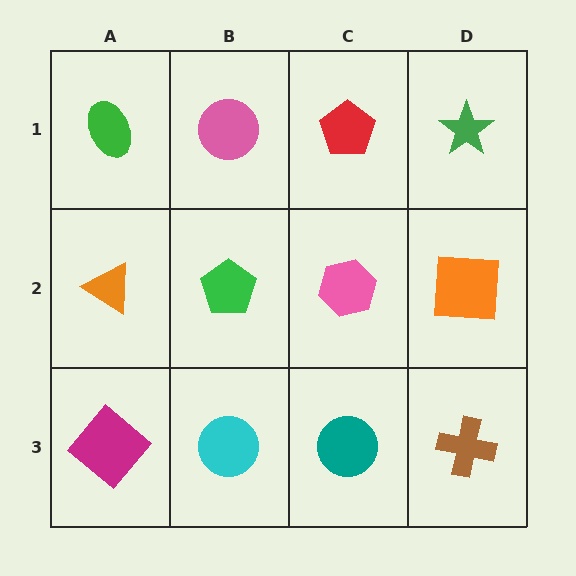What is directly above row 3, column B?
A green pentagon.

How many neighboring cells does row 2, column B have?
4.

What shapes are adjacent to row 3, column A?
An orange triangle (row 2, column A), a cyan circle (row 3, column B).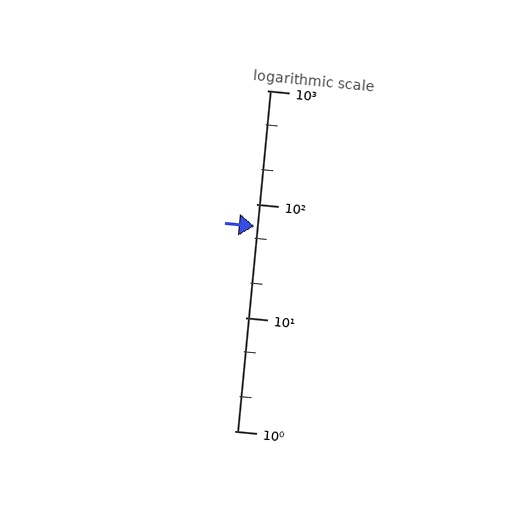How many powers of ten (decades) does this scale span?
The scale spans 3 decades, from 1 to 1000.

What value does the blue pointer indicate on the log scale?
The pointer indicates approximately 63.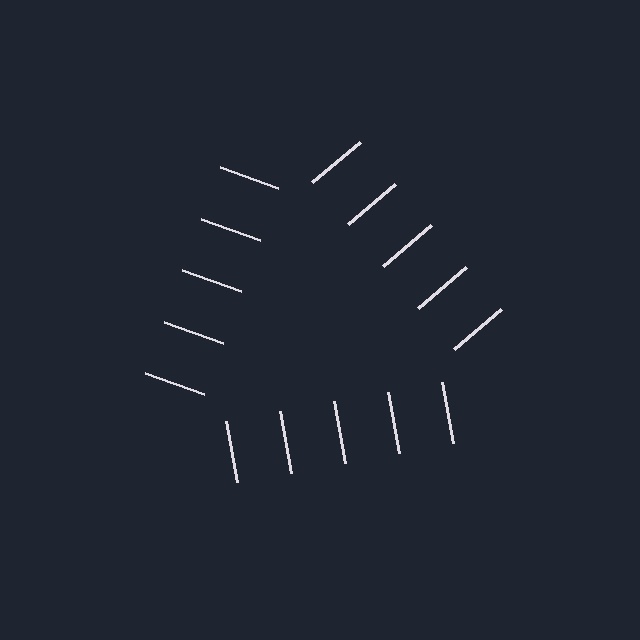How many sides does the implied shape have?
3 sides — the line-ends trace a triangle.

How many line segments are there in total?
15 — 5 along each of the 3 edges.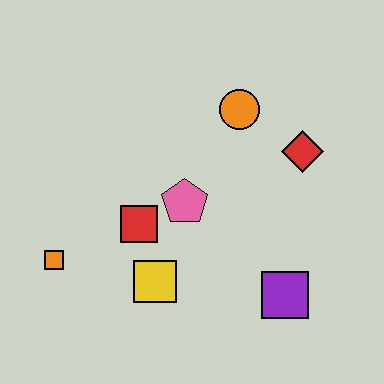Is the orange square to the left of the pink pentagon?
Yes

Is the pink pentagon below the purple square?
No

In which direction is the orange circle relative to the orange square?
The orange circle is to the right of the orange square.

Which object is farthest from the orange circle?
The orange square is farthest from the orange circle.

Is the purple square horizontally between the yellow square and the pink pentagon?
No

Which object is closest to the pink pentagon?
The red square is closest to the pink pentagon.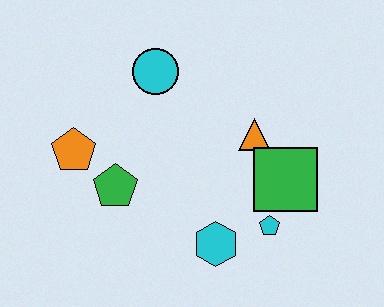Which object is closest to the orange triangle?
The green square is closest to the orange triangle.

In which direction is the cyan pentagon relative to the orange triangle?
The cyan pentagon is below the orange triangle.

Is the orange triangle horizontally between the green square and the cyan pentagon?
No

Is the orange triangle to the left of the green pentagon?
No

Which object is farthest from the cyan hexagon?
The cyan circle is farthest from the cyan hexagon.